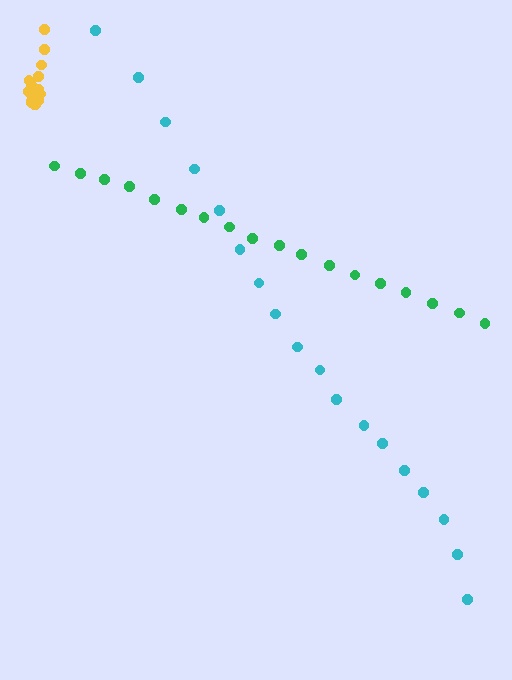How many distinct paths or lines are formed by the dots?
There are 3 distinct paths.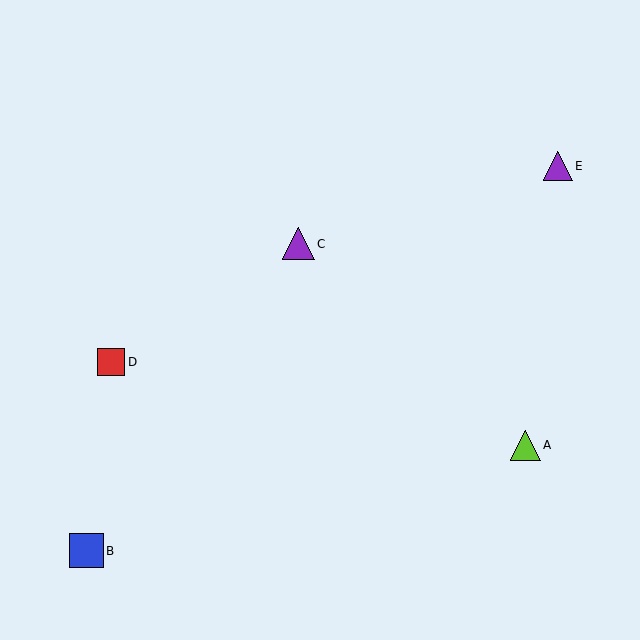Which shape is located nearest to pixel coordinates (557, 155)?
The purple triangle (labeled E) at (558, 166) is nearest to that location.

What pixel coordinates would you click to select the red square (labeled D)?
Click at (111, 362) to select the red square D.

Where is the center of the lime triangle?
The center of the lime triangle is at (525, 445).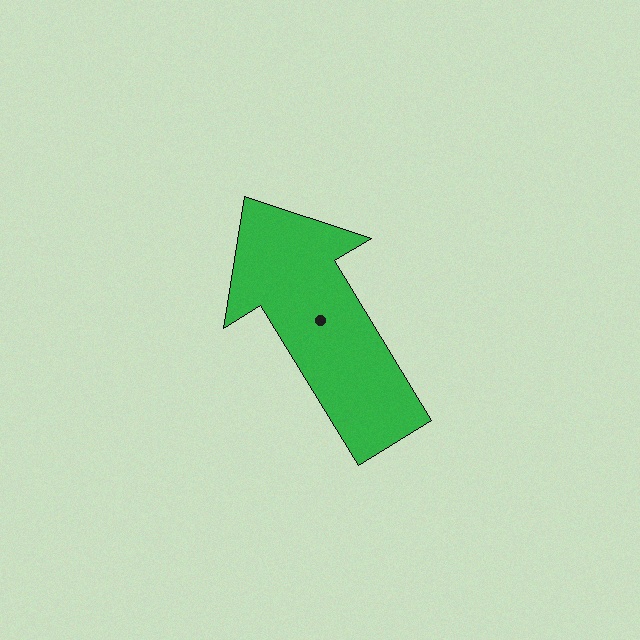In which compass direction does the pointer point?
Northwest.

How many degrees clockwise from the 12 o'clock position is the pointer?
Approximately 329 degrees.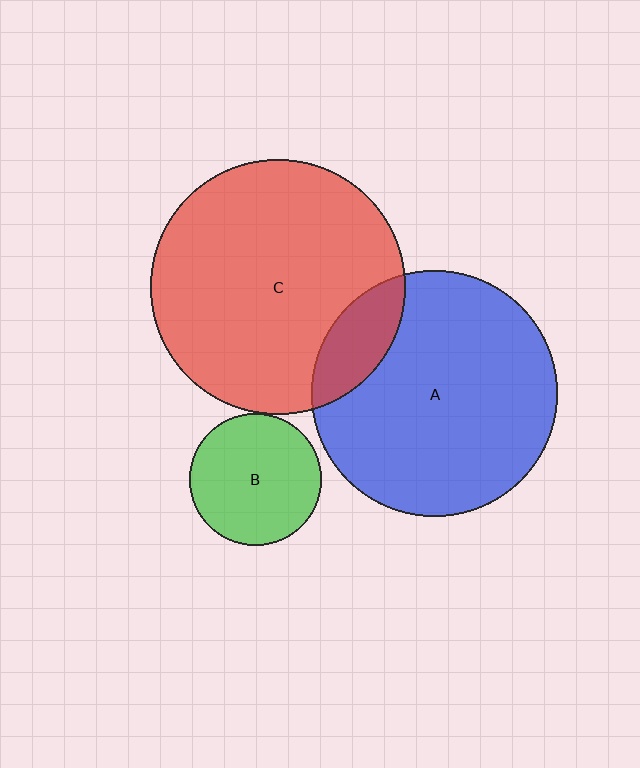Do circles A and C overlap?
Yes.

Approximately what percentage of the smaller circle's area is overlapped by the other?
Approximately 15%.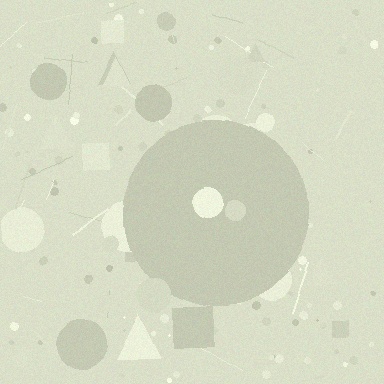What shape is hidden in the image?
A circle is hidden in the image.